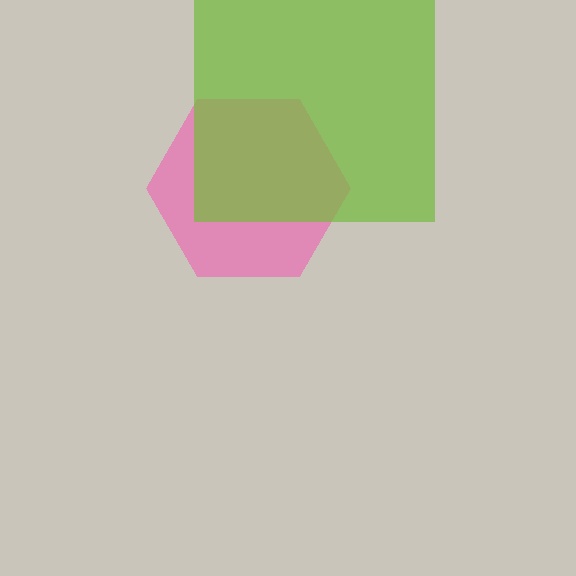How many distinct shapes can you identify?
There are 2 distinct shapes: a pink hexagon, a lime square.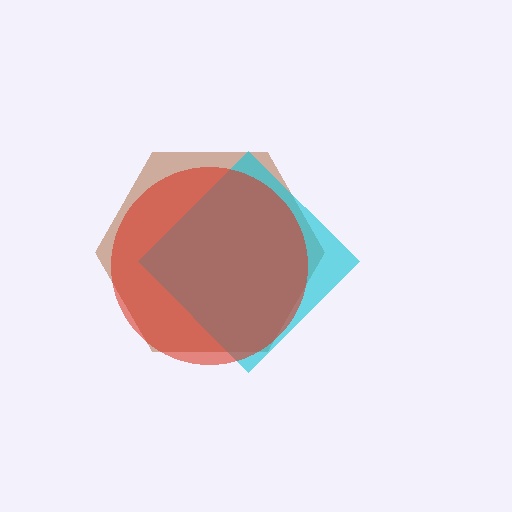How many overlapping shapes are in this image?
There are 3 overlapping shapes in the image.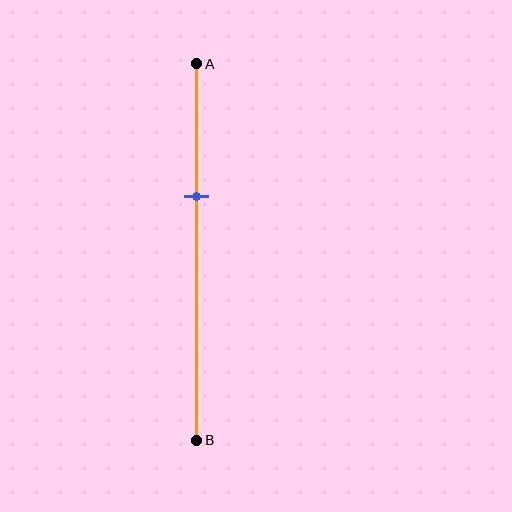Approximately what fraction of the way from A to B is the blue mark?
The blue mark is approximately 35% of the way from A to B.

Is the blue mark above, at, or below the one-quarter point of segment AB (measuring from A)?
The blue mark is below the one-quarter point of segment AB.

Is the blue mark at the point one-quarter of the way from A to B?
No, the mark is at about 35% from A, not at the 25% one-quarter point.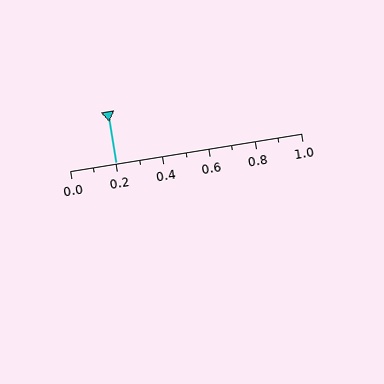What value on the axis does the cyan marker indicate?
The marker indicates approximately 0.2.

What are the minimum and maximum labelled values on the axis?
The axis runs from 0.0 to 1.0.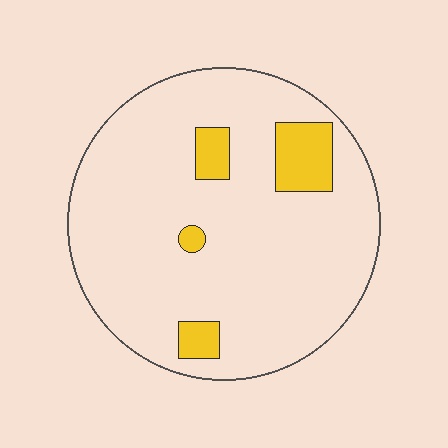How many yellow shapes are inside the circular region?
4.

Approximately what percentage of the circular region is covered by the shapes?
Approximately 10%.